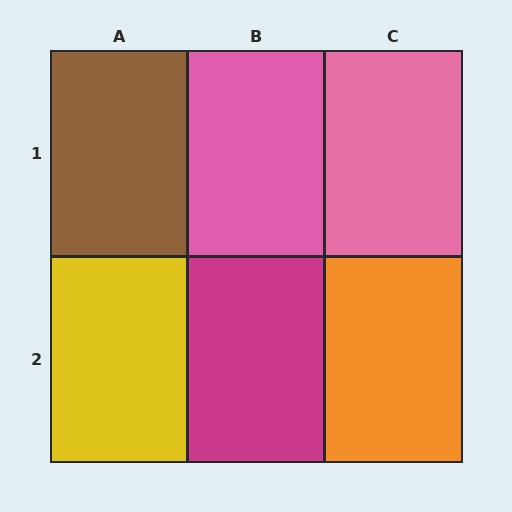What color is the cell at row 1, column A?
Brown.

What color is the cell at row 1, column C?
Pink.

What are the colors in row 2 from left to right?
Yellow, magenta, orange.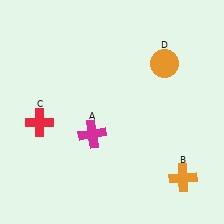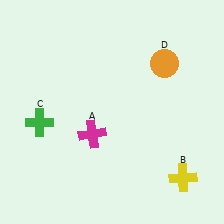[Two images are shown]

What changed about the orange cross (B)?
In Image 1, B is orange. In Image 2, it changed to yellow.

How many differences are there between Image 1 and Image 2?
There are 2 differences between the two images.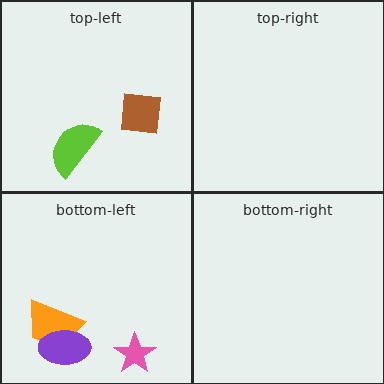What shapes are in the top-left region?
The brown square, the lime semicircle.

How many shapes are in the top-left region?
2.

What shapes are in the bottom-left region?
The orange trapezoid, the pink star, the purple ellipse.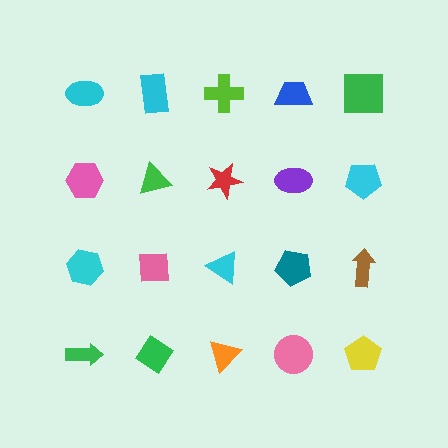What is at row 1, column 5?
A green square.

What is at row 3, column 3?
A cyan triangle.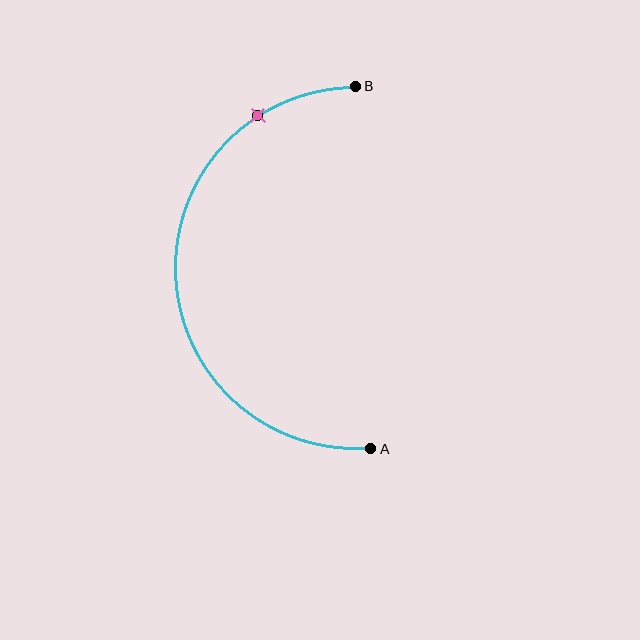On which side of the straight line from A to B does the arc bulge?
The arc bulges to the left of the straight line connecting A and B.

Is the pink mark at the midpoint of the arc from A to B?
No. The pink mark lies on the arc but is closer to endpoint B. The arc midpoint would be at the point on the curve equidistant along the arc from both A and B.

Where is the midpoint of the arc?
The arc midpoint is the point on the curve farthest from the straight line joining A and B. It sits to the left of that line.